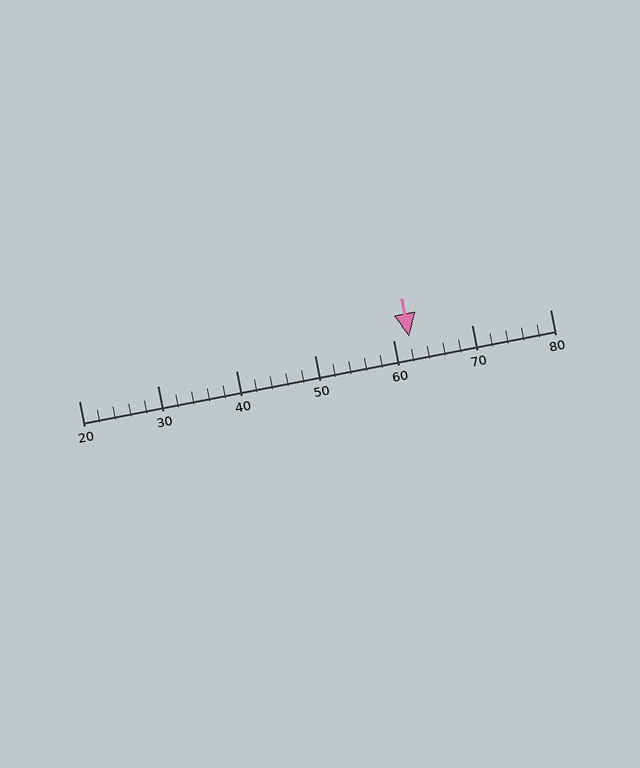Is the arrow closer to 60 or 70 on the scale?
The arrow is closer to 60.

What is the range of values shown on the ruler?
The ruler shows values from 20 to 80.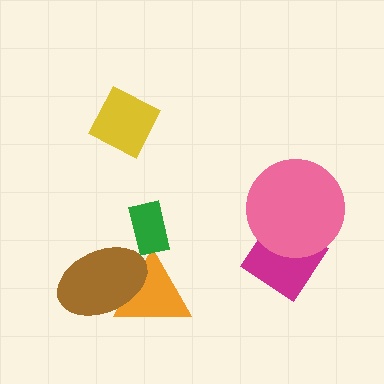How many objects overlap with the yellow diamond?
0 objects overlap with the yellow diamond.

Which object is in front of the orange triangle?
The brown ellipse is in front of the orange triangle.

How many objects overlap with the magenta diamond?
1 object overlaps with the magenta diamond.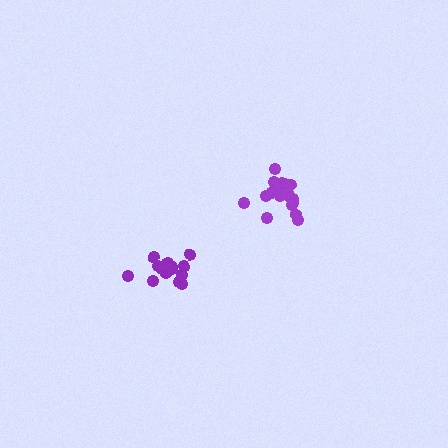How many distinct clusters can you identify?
There are 2 distinct clusters.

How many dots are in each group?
Group 1: 21 dots, Group 2: 15 dots (36 total).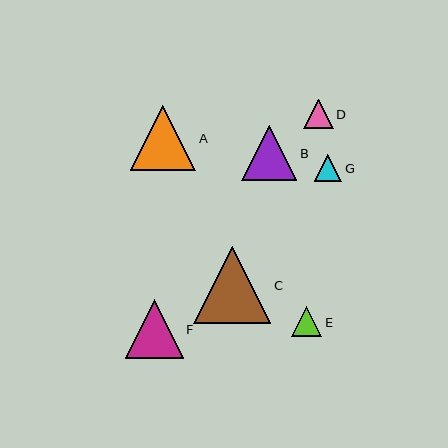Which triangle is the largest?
Triangle C is the largest with a size of approximately 77 pixels.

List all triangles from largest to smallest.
From largest to smallest: C, A, F, B, E, D, G.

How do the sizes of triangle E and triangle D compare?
Triangle E and triangle D are approximately the same size.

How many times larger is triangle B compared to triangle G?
Triangle B is approximately 2.0 times the size of triangle G.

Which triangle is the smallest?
Triangle G is the smallest with a size of approximately 27 pixels.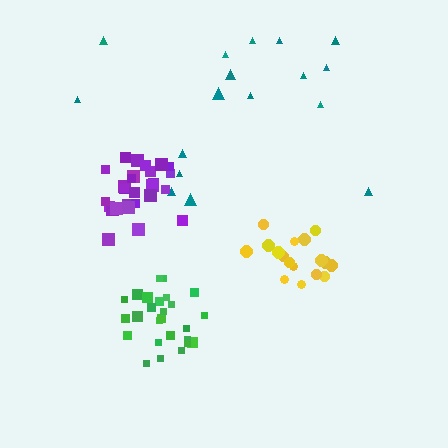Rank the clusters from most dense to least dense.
purple, green, yellow, teal.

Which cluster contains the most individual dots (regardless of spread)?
Purple (28).